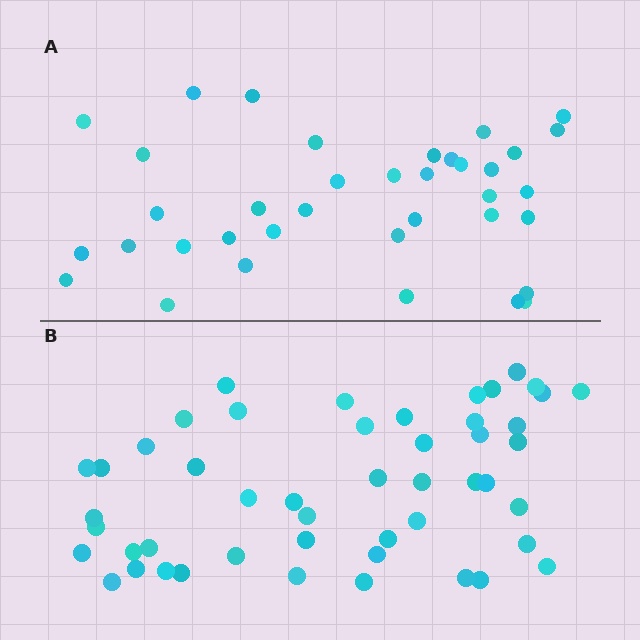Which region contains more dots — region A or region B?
Region B (the bottom region) has more dots.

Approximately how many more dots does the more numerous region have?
Region B has roughly 12 or so more dots than region A.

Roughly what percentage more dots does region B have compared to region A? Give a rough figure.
About 30% more.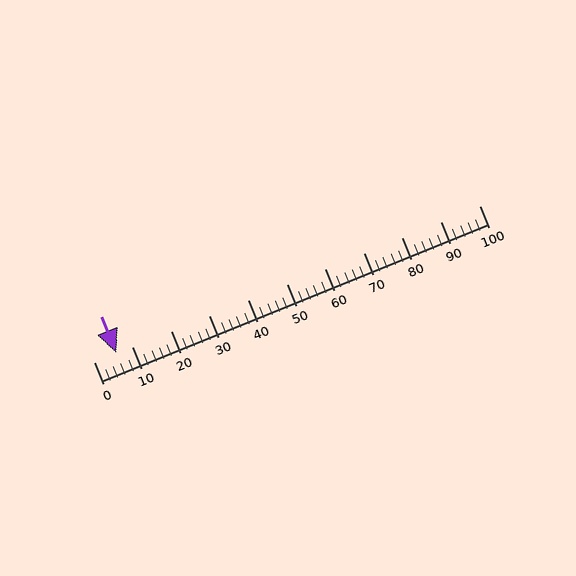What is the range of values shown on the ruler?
The ruler shows values from 0 to 100.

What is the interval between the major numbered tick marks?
The major tick marks are spaced 10 units apart.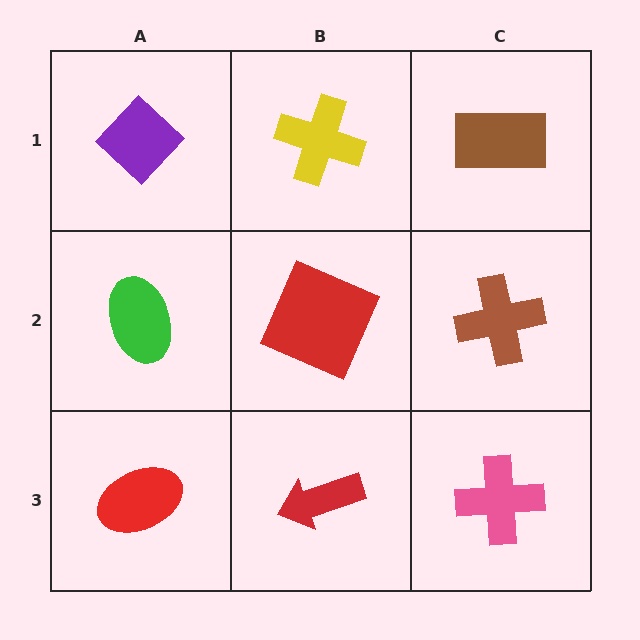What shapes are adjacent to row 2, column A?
A purple diamond (row 1, column A), a red ellipse (row 3, column A), a red square (row 2, column B).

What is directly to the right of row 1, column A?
A yellow cross.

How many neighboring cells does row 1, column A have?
2.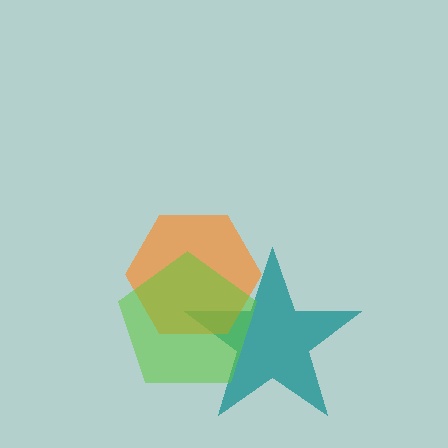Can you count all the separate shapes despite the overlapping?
Yes, there are 3 separate shapes.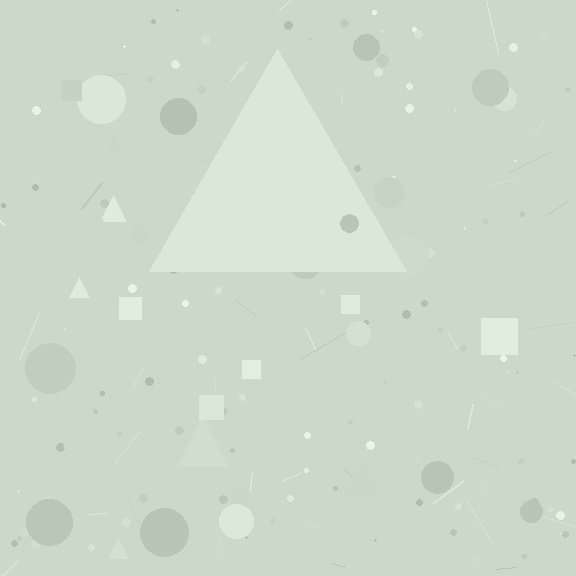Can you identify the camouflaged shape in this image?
The camouflaged shape is a triangle.